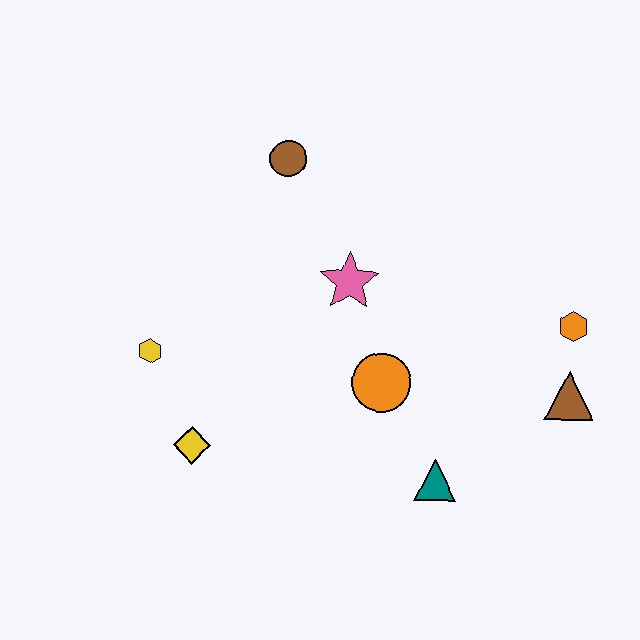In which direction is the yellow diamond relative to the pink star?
The yellow diamond is below the pink star.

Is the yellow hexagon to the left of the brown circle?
Yes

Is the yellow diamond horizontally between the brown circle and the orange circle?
No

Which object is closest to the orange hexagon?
The brown triangle is closest to the orange hexagon.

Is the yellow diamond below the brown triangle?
Yes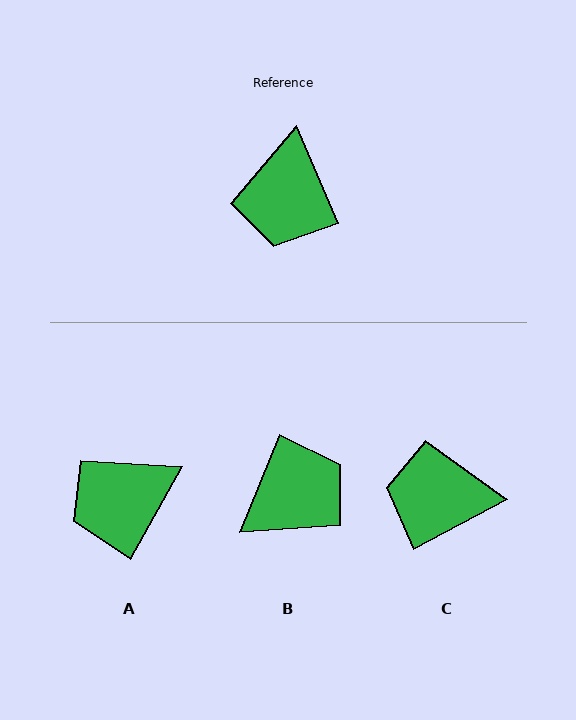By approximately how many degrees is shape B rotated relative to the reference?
Approximately 134 degrees counter-clockwise.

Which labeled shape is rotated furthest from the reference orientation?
B, about 134 degrees away.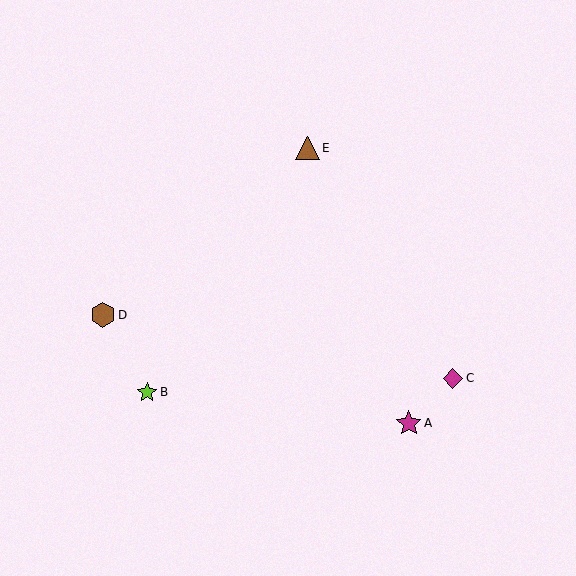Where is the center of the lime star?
The center of the lime star is at (147, 392).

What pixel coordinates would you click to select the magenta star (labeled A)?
Click at (409, 423) to select the magenta star A.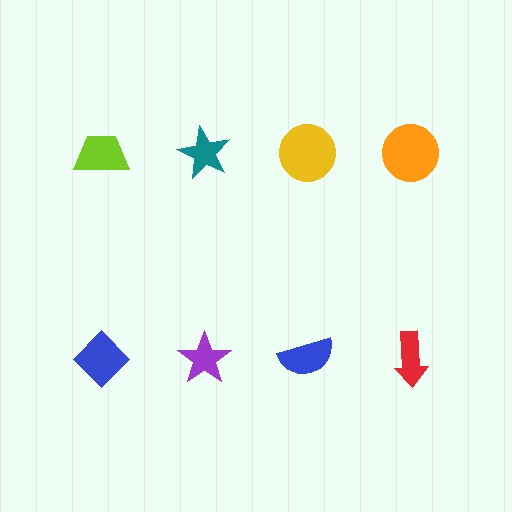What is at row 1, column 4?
An orange circle.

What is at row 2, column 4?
A red arrow.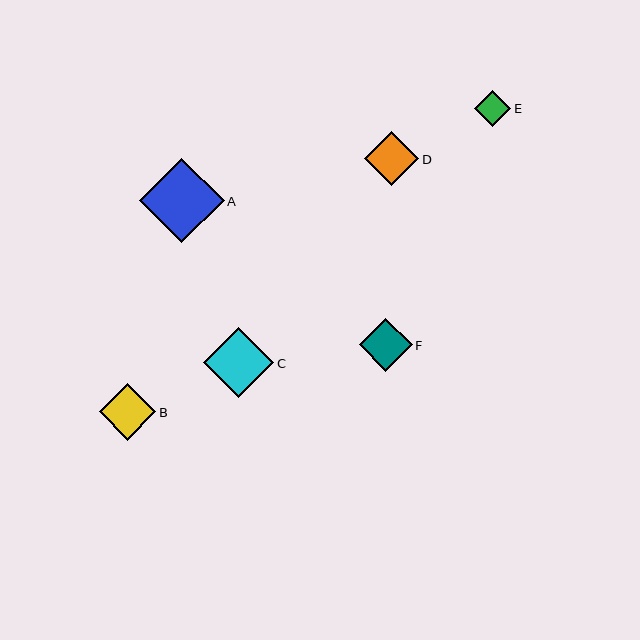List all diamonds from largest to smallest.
From largest to smallest: A, C, B, D, F, E.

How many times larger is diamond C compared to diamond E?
Diamond C is approximately 2.0 times the size of diamond E.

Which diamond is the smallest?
Diamond E is the smallest with a size of approximately 36 pixels.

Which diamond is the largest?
Diamond A is the largest with a size of approximately 84 pixels.